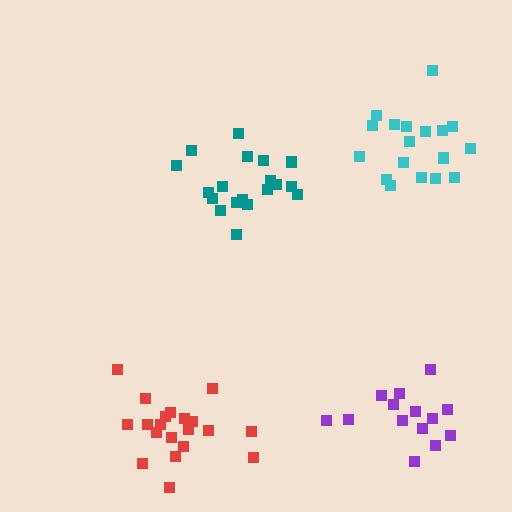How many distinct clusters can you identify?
There are 4 distinct clusters.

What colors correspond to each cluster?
The clusters are colored: cyan, purple, red, teal.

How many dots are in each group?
Group 1: 18 dots, Group 2: 14 dots, Group 3: 20 dots, Group 4: 19 dots (71 total).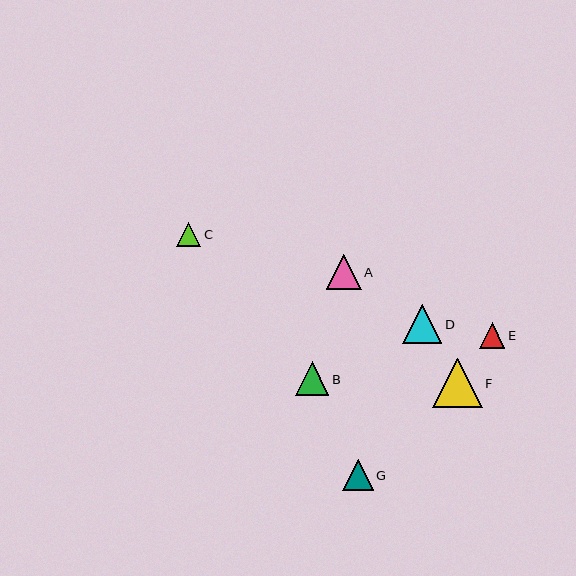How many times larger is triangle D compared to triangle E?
Triangle D is approximately 1.5 times the size of triangle E.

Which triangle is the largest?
Triangle F is the largest with a size of approximately 50 pixels.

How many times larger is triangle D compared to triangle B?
Triangle D is approximately 1.2 times the size of triangle B.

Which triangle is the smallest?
Triangle C is the smallest with a size of approximately 24 pixels.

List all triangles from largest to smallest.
From largest to smallest: F, D, A, B, G, E, C.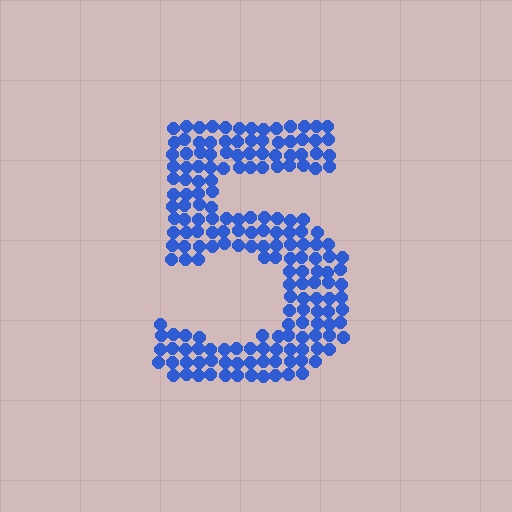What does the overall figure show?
The overall figure shows the digit 5.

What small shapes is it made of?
It is made of small circles.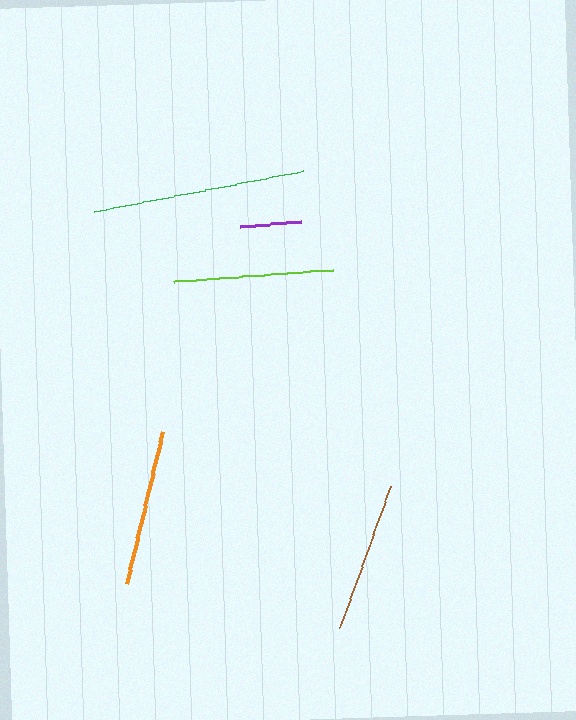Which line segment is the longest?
The green line is the longest at approximately 213 pixels.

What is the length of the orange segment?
The orange segment is approximately 156 pixels long.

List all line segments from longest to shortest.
From longest to shortest: green, lime, orange, brown, purple.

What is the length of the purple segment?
The purple segment is approximately 61 pixels long.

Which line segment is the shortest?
The purple line is the shortest at approximately 61 pixels.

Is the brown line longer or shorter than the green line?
The green line is longer than the brown line.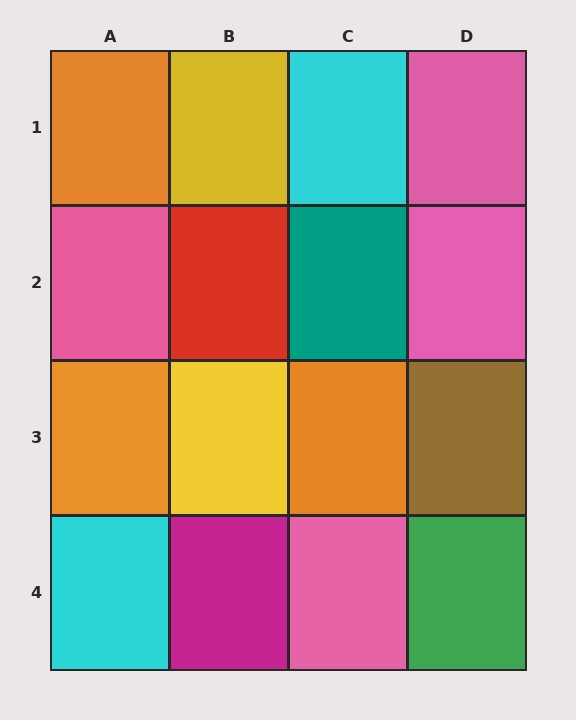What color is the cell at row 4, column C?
Pink.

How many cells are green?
1 cell is green.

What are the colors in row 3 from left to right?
Orange, yellow, orange, brown.